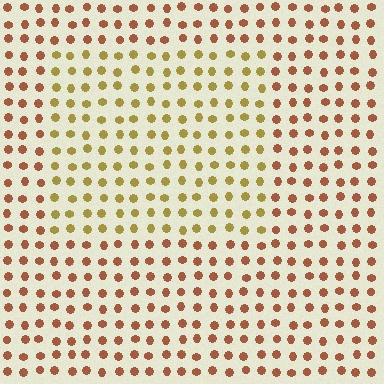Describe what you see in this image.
The image is filled with small brown elements in a uniform arrangement. A rectangle-shaped region is visible where the elements are tinted to a slightly different hue, forming a subtle color boundary.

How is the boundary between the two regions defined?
The boundary is defined purely by a slight shift in hue (about 36 degrees). Spacing, size, and orientation are identical on both sides.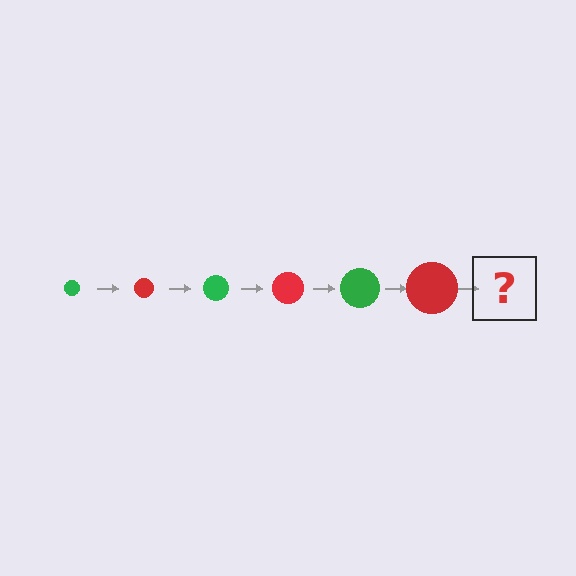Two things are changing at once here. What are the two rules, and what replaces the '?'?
The two rules are that the circle grows larger each step and the color cycles through green and red. The '?' should be a green circle, larger than the previous one.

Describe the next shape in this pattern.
It should be a green circle, larger than the previous one.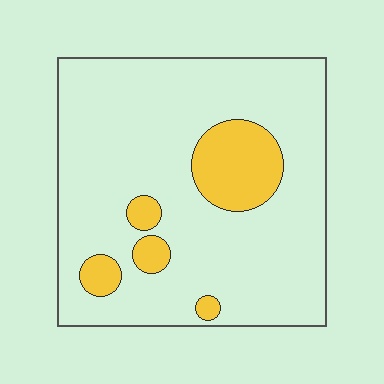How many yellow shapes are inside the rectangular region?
5.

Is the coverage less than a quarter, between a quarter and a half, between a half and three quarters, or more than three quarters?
Less than a quarter.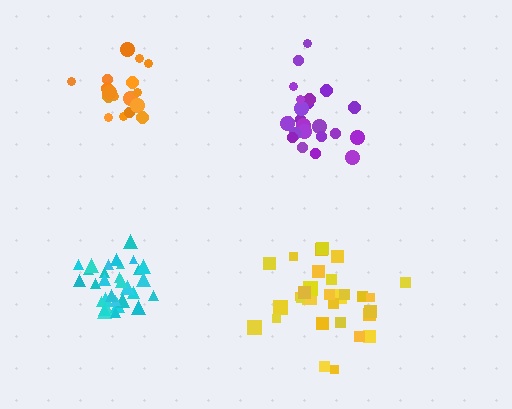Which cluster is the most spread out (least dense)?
Yellow.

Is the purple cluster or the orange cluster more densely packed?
Orange.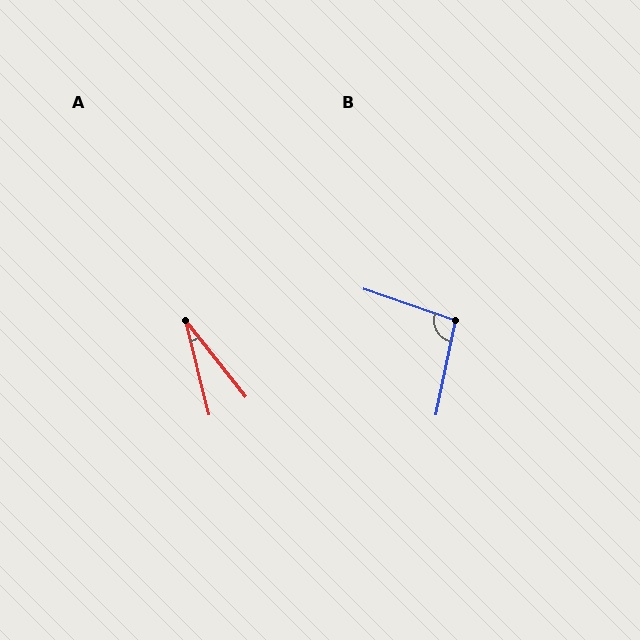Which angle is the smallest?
A, at approximately 24 degrees.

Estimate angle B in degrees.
Approximately 98 degrees.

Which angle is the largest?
B, at approximately 98 degrees.